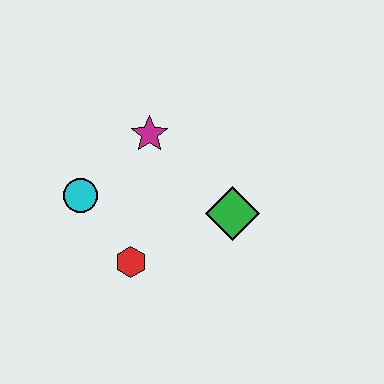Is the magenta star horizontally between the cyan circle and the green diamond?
Yes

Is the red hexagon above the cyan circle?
No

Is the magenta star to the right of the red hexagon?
Yes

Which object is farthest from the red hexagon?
The magenta star is farthest from the red hexagon.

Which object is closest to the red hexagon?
The cyan circle is closest to the red hexagon.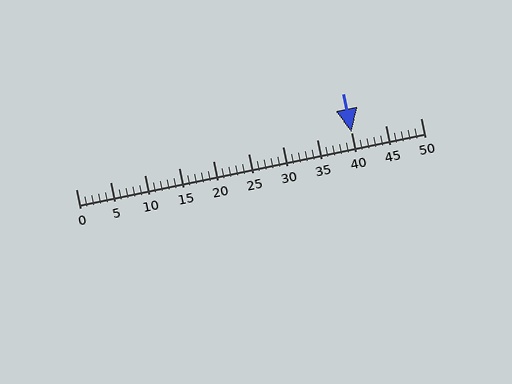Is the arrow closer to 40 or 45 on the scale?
The arrow is closer to 40.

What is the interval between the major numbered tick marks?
The major tick marks are spaced 5 units apart.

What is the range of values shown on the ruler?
The ruler shows values from 0 to 50.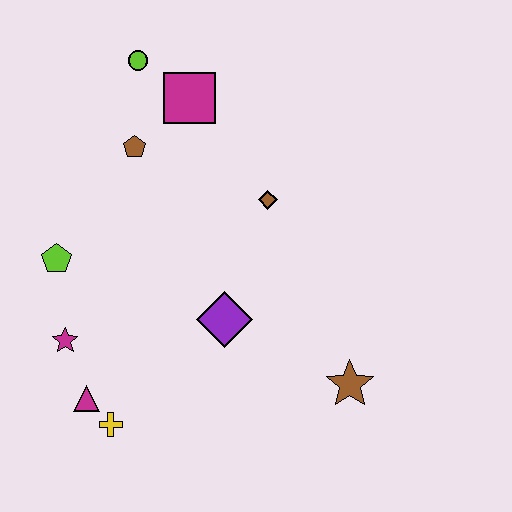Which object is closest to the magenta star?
The magenta triangle is closest to the magenta star.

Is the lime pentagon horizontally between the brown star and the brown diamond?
No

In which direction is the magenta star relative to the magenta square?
The magenta star is below the magenta square.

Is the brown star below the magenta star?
Yes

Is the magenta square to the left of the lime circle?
No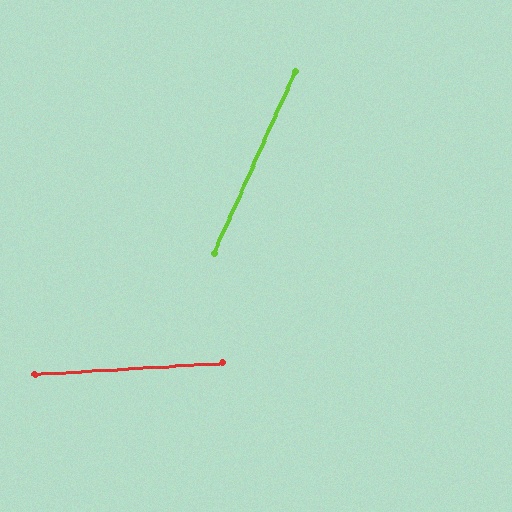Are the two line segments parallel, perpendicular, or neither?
Neither parallel nor perpendicular — they differ by about 62°.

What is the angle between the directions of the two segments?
Approximately 62 degrees.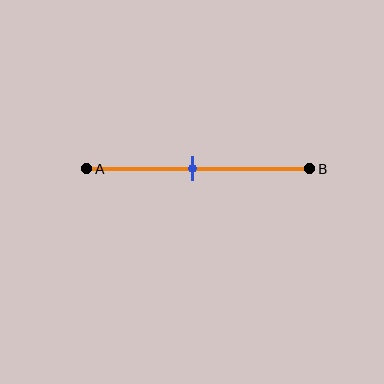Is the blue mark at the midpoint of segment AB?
Yes, the mark is approximately at the midpoint.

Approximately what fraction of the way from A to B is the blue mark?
The blue mark is approximately 50% of the way from A to B.